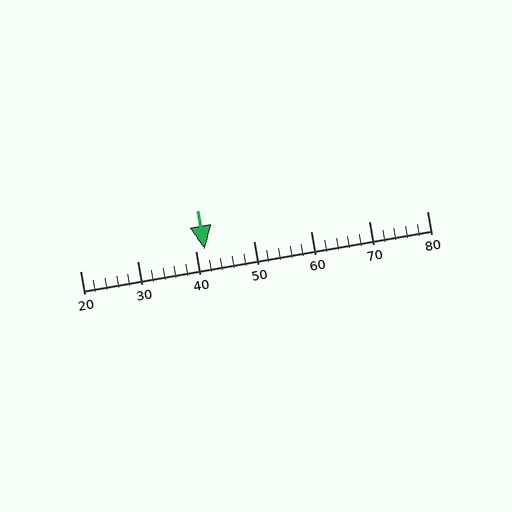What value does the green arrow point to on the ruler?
The green arrow points to approximately 42.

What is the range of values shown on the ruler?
The ruler shows values from 20 to 80.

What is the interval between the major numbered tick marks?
The major tick marks are spaced 10 units apart.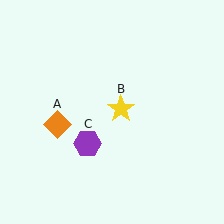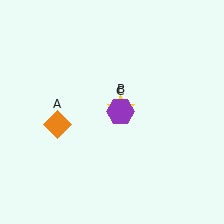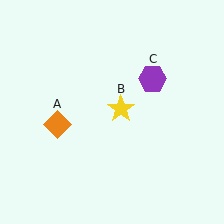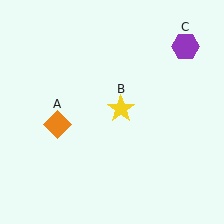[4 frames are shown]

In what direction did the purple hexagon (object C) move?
The purple hexagon (object C) moved up and to the right.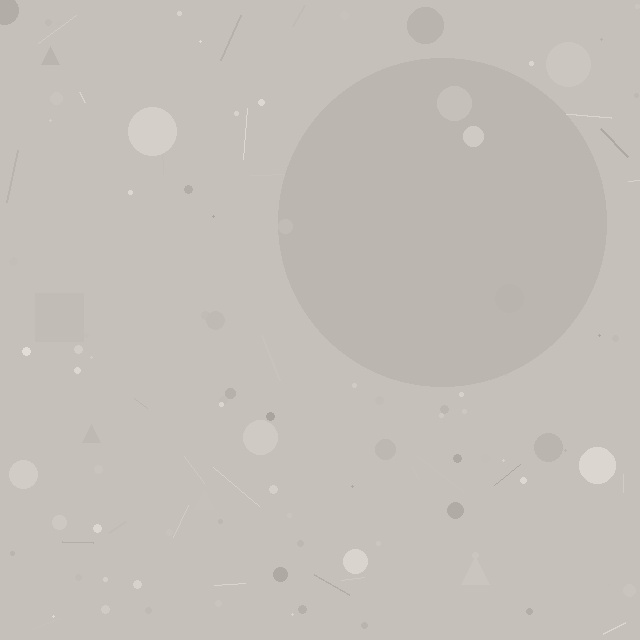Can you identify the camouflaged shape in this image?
The camouflaged shape is a circle.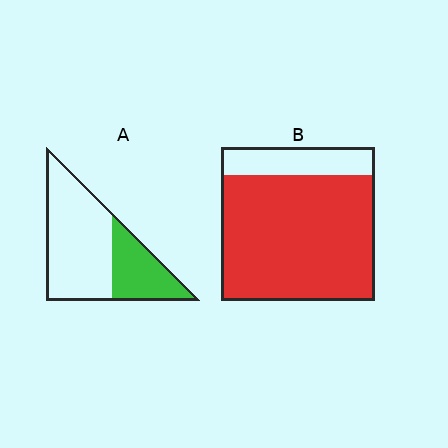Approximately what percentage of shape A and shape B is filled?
A is approximately 35% and B is approximately 80%.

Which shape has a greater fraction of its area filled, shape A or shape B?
Shape B.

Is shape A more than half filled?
No.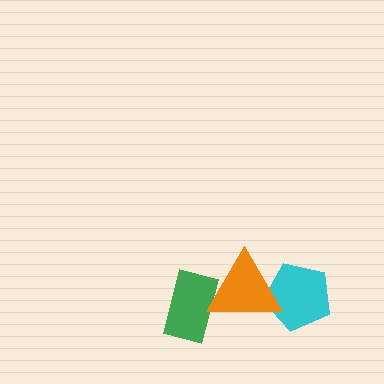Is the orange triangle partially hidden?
No, no other shape covers it.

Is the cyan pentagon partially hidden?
Yes, it is partially covered by another shape.